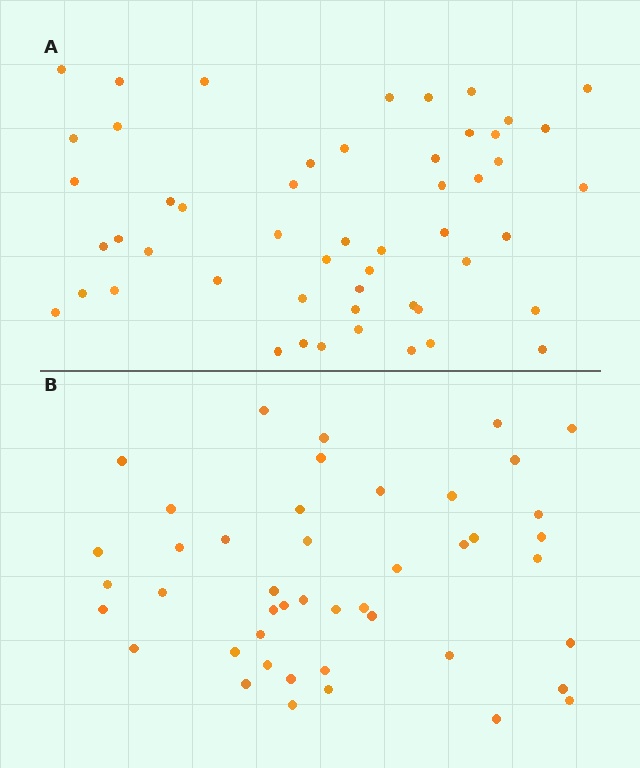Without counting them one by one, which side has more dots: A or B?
Region A (the top region) has more dots.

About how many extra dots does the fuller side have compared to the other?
Region A has roughly 8 or so more dots than region B.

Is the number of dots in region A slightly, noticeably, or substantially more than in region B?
Region A has only slightly more — the two regions are fairly close. The ratio is roughly 1.2 to 1.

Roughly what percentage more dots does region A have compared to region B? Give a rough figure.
About 15% more.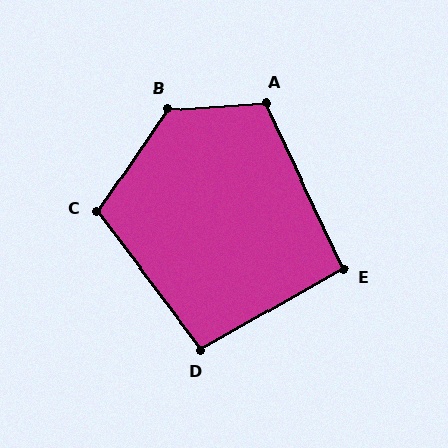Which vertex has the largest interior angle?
B, at approximately 128 degrees.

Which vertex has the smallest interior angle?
E, at approximately 94 degrees.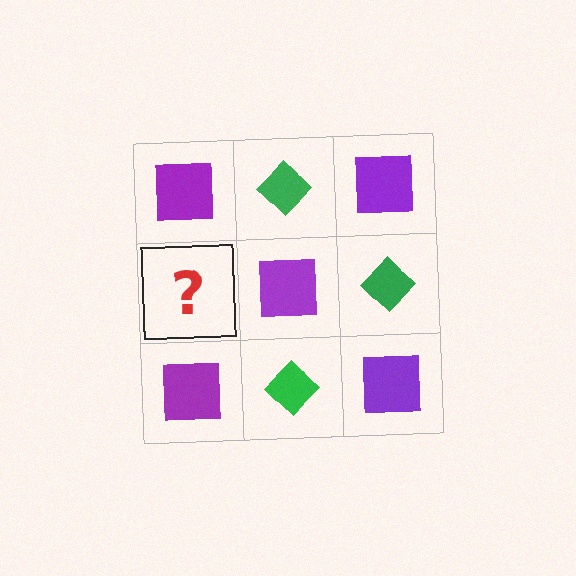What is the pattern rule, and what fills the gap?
The rule is that it alternates purple square and green diamond in a checkerboard pattern. The gap should be filled with a green diamond.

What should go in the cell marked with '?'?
The missing cell should contain a green diamond.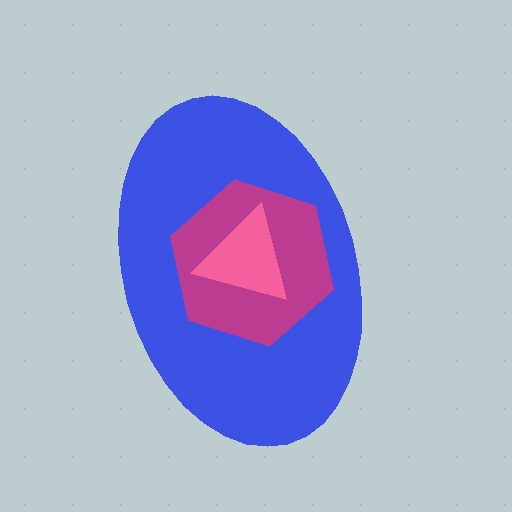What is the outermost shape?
The blue ellipse.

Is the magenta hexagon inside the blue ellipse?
Yes.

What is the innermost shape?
The pink triangle.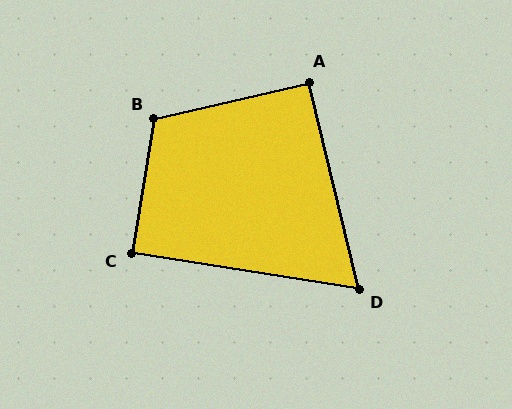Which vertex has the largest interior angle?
B, at approximately 112 degrees.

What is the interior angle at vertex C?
Approximately 90 degrees (approximately right).